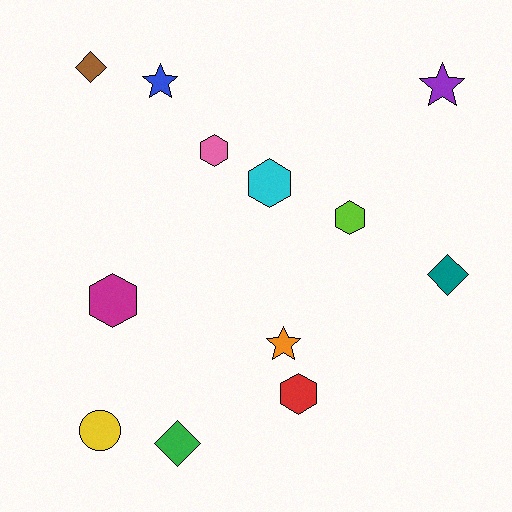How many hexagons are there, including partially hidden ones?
There are 5 hexagons.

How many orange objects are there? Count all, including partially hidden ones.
There is 1 orange object.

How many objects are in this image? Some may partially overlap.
There are 12 objects.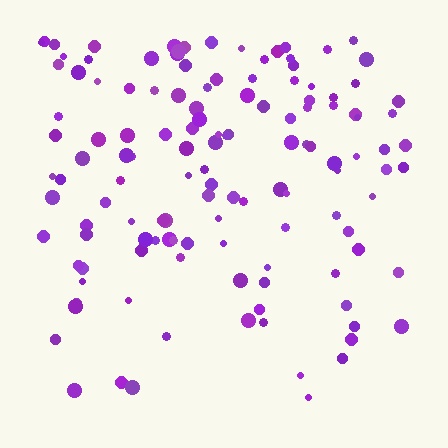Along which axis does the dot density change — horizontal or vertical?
Vertical.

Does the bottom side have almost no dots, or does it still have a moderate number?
Still a moderate number, just noticeably fewer than the top.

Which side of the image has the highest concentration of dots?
The top.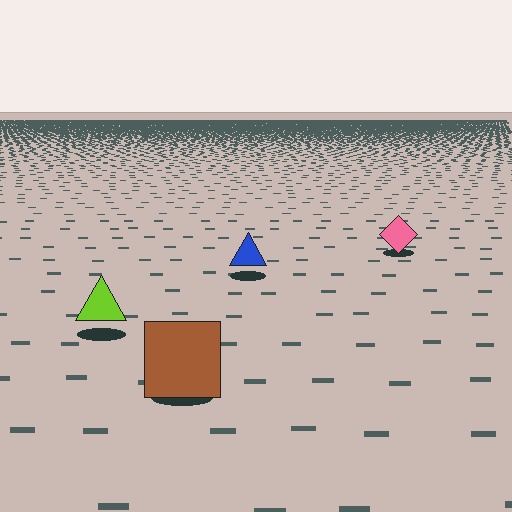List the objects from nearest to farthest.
From nearest to farthest: the brown square, the lime triangle, the blue triangle, the pink diamond.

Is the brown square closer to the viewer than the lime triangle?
Yes. The brown square is closer — you can tell from the texture gradient: the ground texture is coarser near it.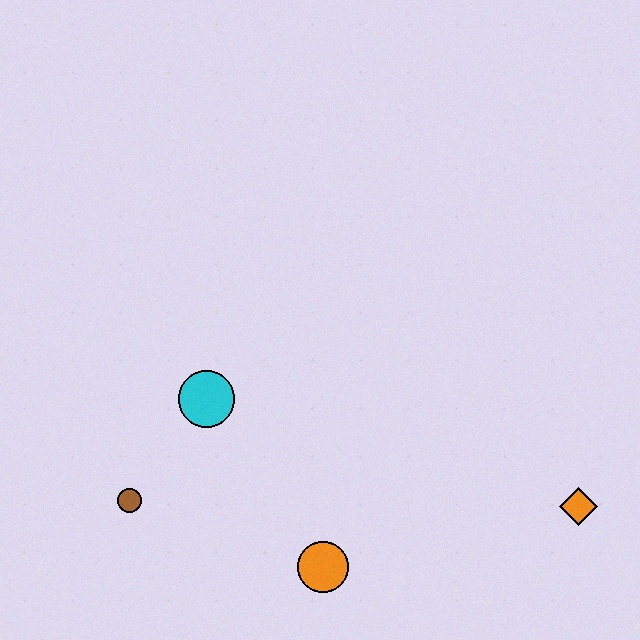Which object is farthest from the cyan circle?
The orange diamond is farthest from the cyan circle.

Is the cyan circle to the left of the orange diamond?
Yes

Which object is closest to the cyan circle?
The brown circle is closest to the cyan circle.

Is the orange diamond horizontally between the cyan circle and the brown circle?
No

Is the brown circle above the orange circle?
Yes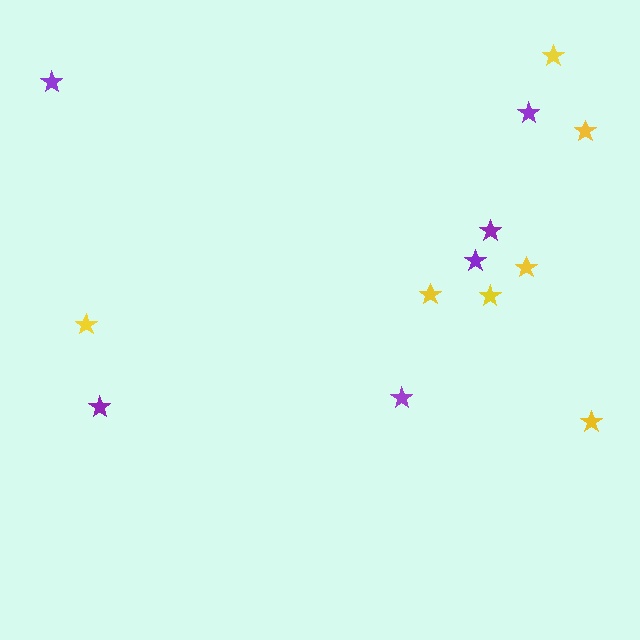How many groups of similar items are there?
There are 2 groups: one group of yellow stars (7) and one group of purple stars (6).